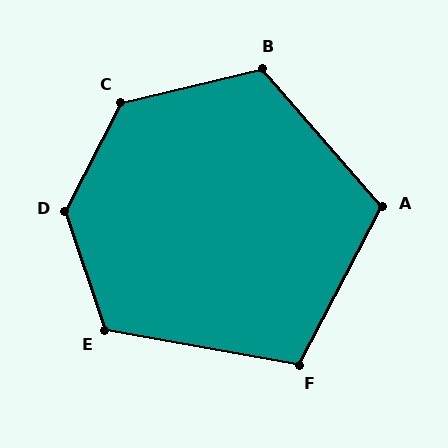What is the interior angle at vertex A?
Approximately 111 degrees (obtuse).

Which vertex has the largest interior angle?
D, at approximately 134 degrees.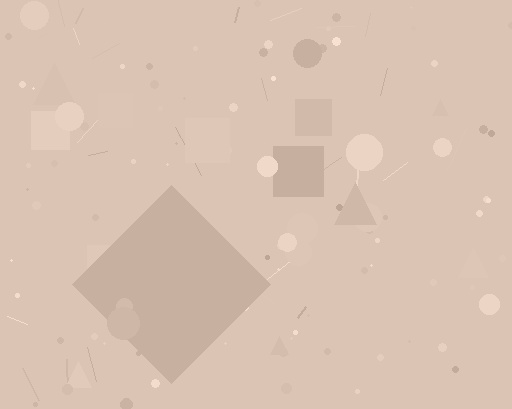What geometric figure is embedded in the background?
A diamond is embedded in the background.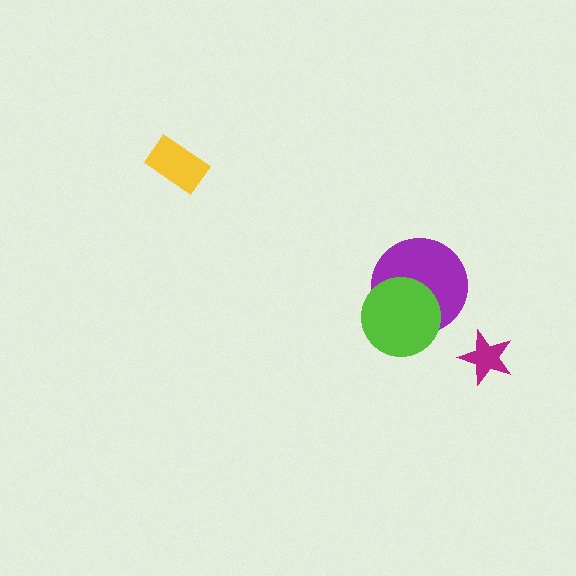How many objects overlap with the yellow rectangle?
0 objects overlap with the yellow rectangle.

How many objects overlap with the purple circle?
1 object overlaps with the purple circle.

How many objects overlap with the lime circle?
1 object overlaps with the lime circle.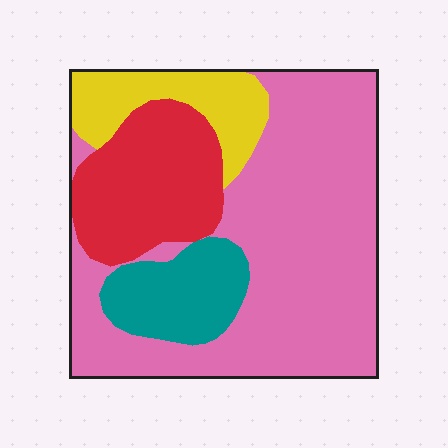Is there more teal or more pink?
Pink.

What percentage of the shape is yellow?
Yellow takes up less than a quarter of the shape.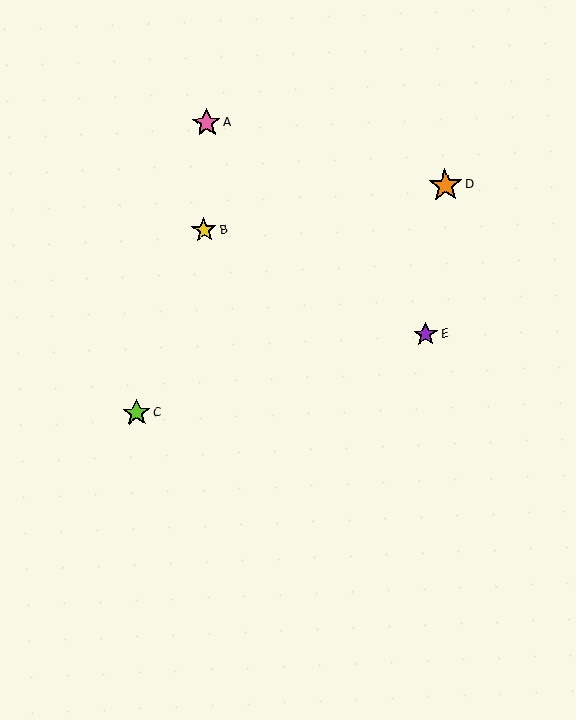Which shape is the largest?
The orange star (labeled D) is the largest.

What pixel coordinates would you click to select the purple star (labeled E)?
Click at (426, 335) to select the purple star E.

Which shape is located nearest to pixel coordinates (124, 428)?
The lime star (labeled C) at (137, 413) is nearest to that location.